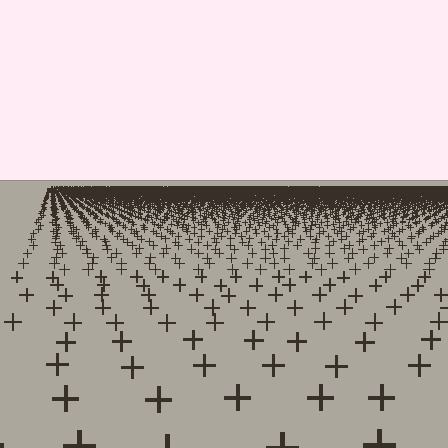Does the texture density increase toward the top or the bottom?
Density increases toward the top.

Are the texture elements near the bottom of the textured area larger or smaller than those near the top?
Larger. Near the bottom, elements are closer to the viewer and appear at a bigger on-screen size.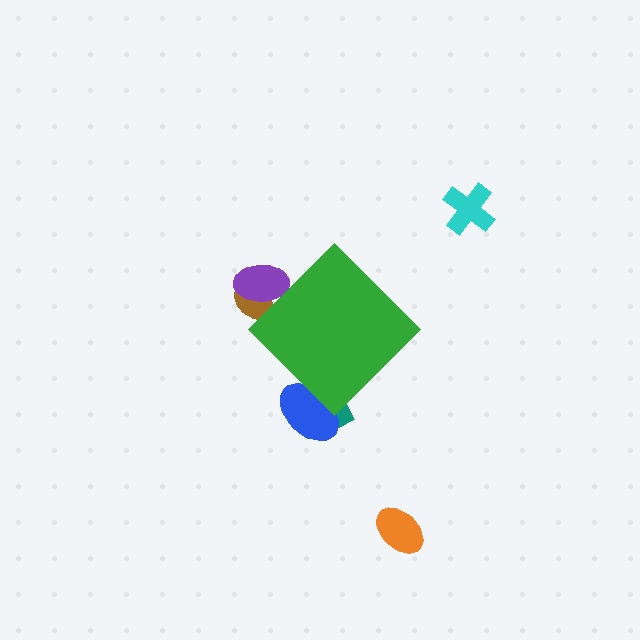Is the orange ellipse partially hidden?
No, the orange ellipse is fully visible.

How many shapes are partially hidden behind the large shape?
4 shapes are partially hidden.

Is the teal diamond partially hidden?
Yes, the teal diamond is partially hidden behind the green diamond.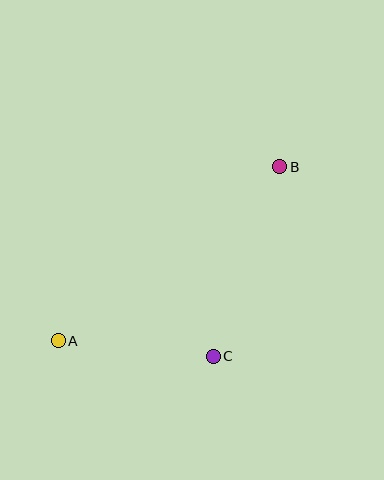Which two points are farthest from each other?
Points A and B are farthest from each other.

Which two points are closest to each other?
Points A and C are closest to each other.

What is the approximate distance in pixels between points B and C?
The distance between B and C is approximately 201 pixels.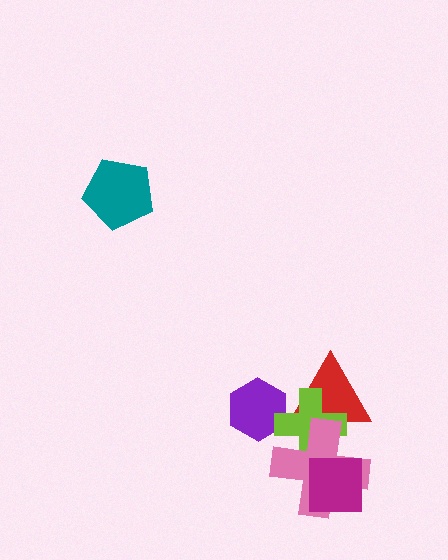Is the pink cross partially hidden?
Yes, it is partially covered by another shape.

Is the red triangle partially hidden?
Yes, it is partially covered by another shape.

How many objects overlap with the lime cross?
3 objects overlap with the lime cross.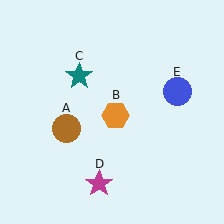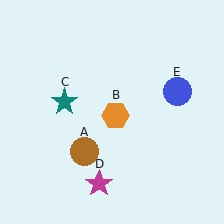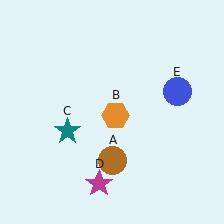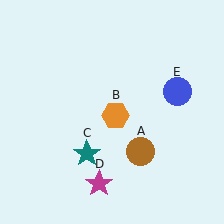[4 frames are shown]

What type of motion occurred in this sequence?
The brown circle (object A), teal star (object C) rotated counterclockwise around the center of the scene.